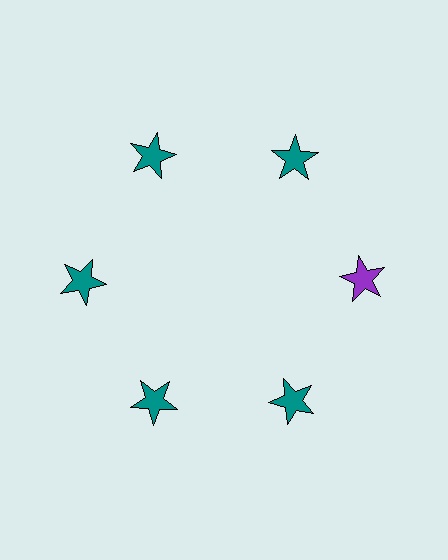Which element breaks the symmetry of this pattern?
The purple star at roughly the 3 o'clock position breaks the symmetry. All other shapes are teal stars.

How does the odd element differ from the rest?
It has a different color: purple instead of teal.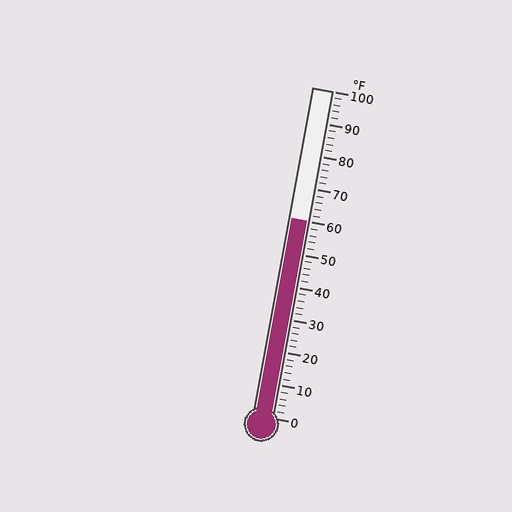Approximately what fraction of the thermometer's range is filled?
The thermometer is filled to approximately 60% of its range.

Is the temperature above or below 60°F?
The temperature is at 60°F.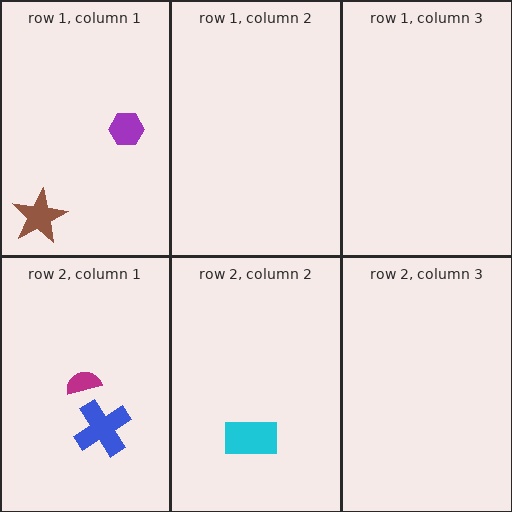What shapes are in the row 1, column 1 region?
The brown star, the purple hexagon.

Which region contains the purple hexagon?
The row 1, column 1 region.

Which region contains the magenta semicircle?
The row 2, column 1 region.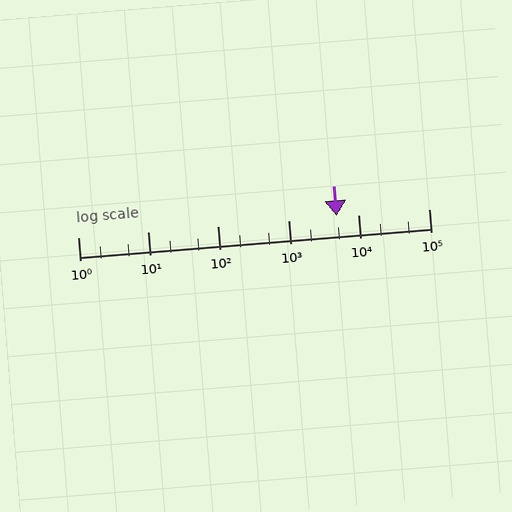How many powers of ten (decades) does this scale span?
The scale spans 5 decades, from 1 to 100000.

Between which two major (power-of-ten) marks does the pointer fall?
The pointer is between 1000 and 10000.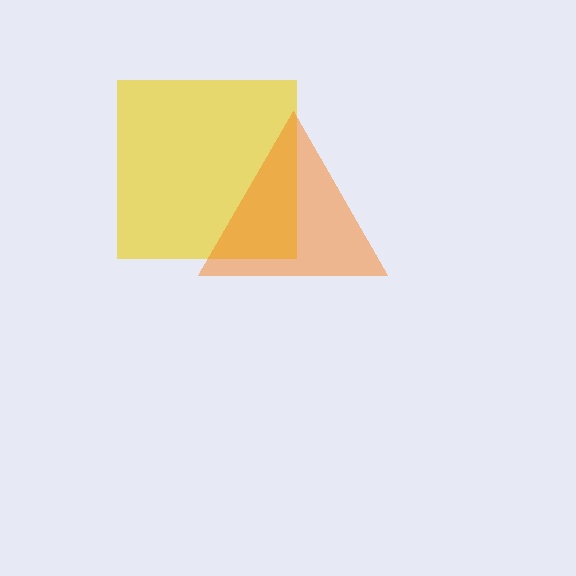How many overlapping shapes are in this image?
There are 2 overlapping shapes in the image.